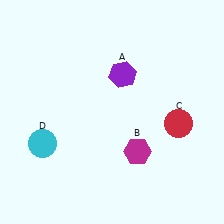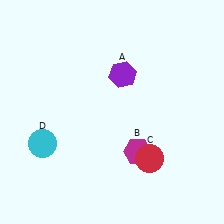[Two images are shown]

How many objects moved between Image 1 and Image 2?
1 object moved between the two images.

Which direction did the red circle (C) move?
The red circle (C) moved down.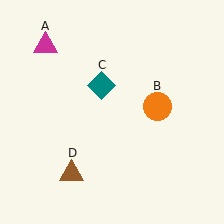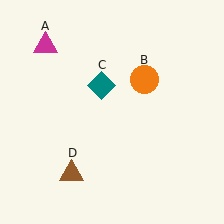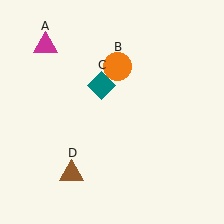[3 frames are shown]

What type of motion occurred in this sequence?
The orange circle (object B) rotated counterclockwise around the center of the scene.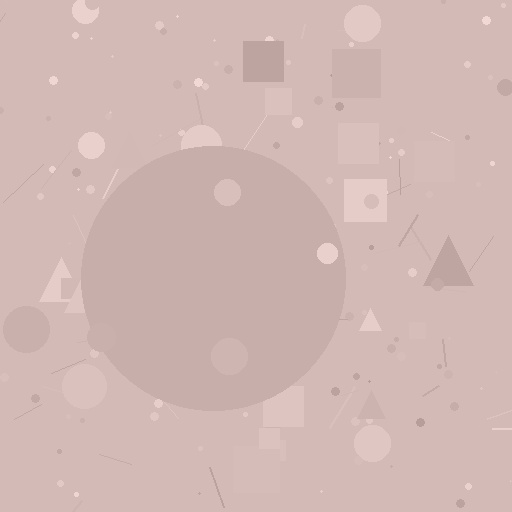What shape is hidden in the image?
A circle is hidden in the image.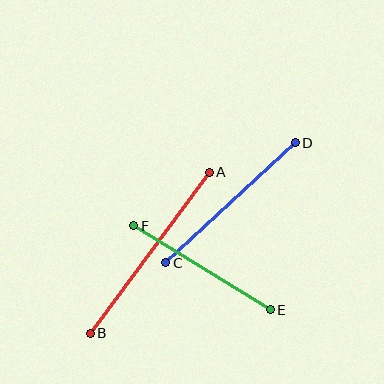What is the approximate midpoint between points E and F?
The midpoint is at approximately (202, 268) pixels.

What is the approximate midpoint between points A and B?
The midpoint is at approximately (150, 253) pixels.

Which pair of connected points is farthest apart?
Points A and B are farthest apart.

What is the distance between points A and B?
The distance is approximately 200 pixels.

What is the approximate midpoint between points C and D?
The midpoint is at approximately (230, 203) pixels.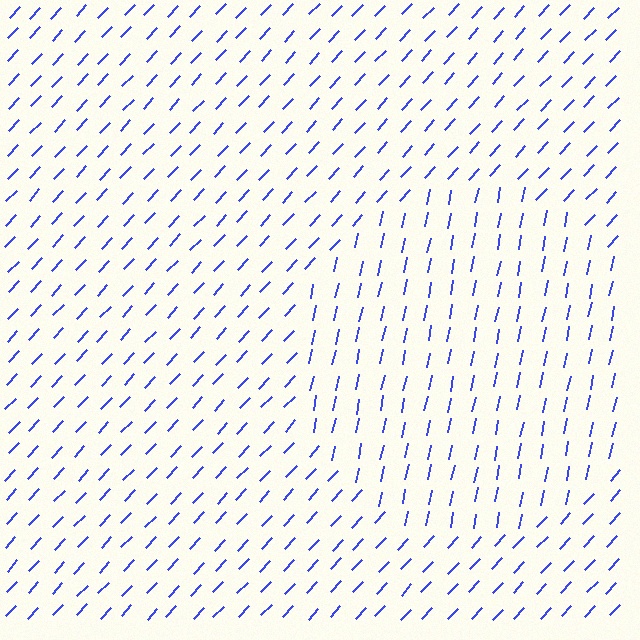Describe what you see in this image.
The image is filled with small blue line segments. A circle region in the image has lines oriented differently from the surrounding lines, creating a visible texture boundary.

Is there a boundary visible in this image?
Yes, there is a texture boundary formed by a change in line orientation.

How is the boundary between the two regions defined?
The boundary is defined purely by a change in line orientation (approximately 31 degrees difference). All lines are the same color and thickness.